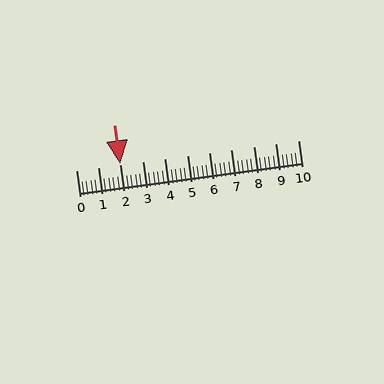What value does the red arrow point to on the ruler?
The red arrow points to approximately 2.0.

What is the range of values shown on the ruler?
The ruler shows values from 0 to 10.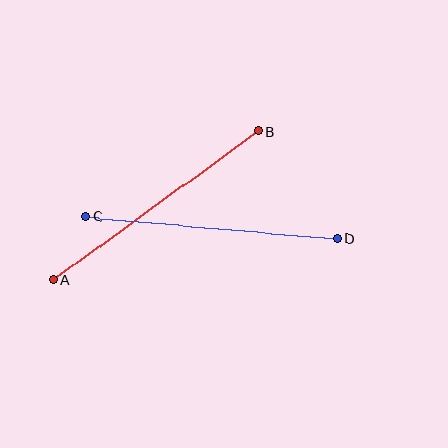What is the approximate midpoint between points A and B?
The midpoint is at approximately (156, 205) pixels.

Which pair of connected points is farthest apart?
Points A and B are farthest apart.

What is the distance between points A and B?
The distance is approximately 253 pixels.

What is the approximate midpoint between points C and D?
The midpoint is at approximately (212, 227) pixels.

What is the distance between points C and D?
The distance is approximately 253 pixels.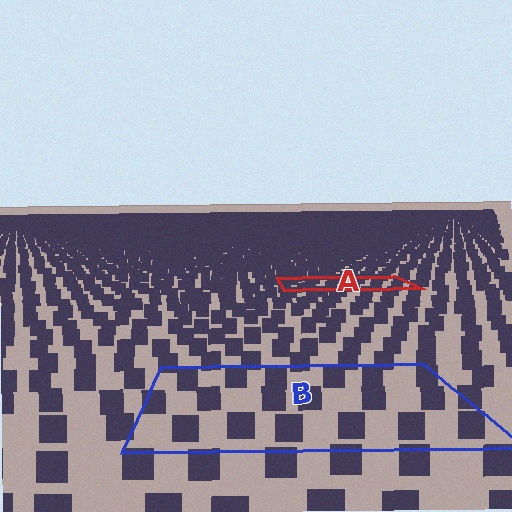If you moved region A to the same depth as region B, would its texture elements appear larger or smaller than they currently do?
They would appear larger. At a closer depth, the same texture elements are projected at a bigger on-screen size.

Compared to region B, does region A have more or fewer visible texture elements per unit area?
Region A has more texture elements per unit area — they are packed more densely because it is farther away.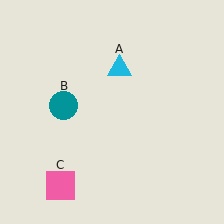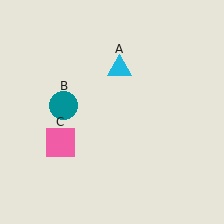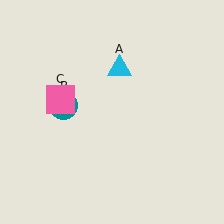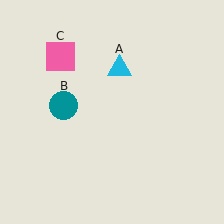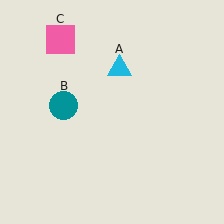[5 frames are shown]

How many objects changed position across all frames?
1 object changed position: pink square (object C).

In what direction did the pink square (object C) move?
The pink square (object C) moved up.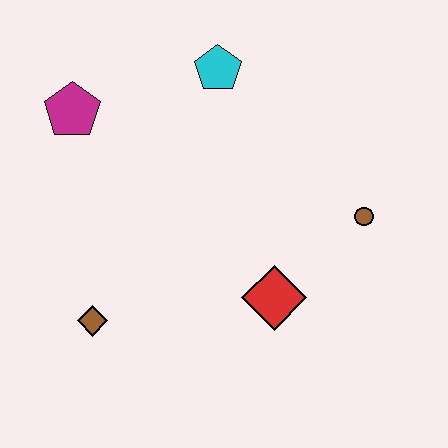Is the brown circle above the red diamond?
Yes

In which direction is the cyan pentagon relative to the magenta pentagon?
The cyan pentagon is to the right of the magenta pentagon.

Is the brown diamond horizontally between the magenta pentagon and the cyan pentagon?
Yes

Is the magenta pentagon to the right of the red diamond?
No